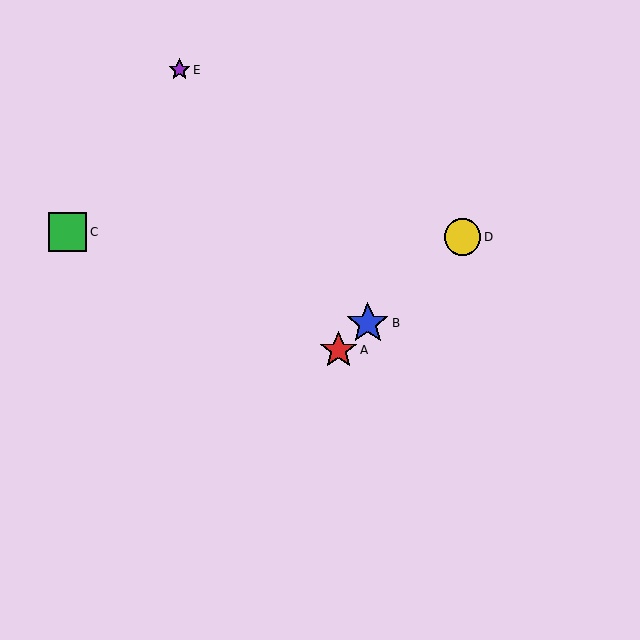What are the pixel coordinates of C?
Object C is at (67, 232).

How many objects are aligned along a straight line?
3 objects (A, B, D) are aligned along a straight line.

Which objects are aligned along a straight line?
Objects A, B, D are aligned along a straight line.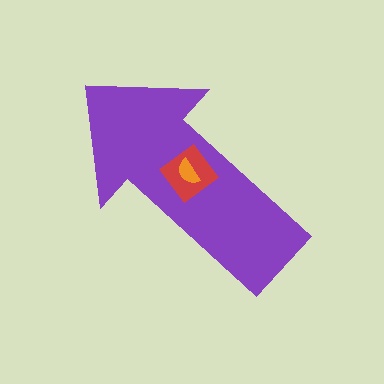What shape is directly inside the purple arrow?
The red diamond.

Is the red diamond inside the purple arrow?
Yes.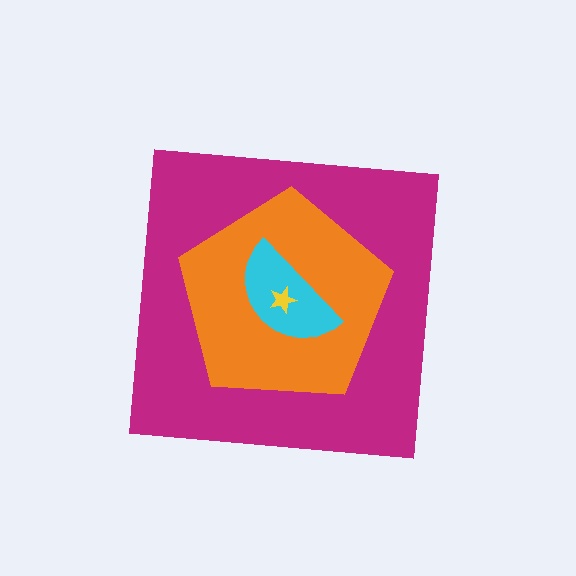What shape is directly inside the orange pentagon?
The cyan semicircle.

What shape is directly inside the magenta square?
The orange pentagon.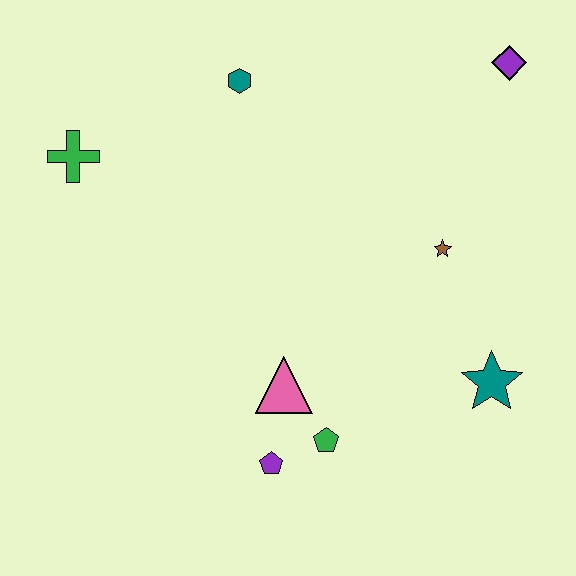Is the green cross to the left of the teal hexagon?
Yes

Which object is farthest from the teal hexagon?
The teal star is farthest from the teal hexagon.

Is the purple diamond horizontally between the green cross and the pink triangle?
No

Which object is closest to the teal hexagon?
The green cross is closest to the teal hexagon.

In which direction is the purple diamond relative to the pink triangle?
The purple diamond is above the pink triangle.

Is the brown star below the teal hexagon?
Yes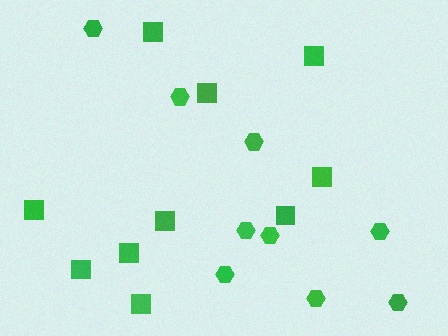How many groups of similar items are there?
There are 2 groups: one group of squares (10) and one group of hexagons (9).